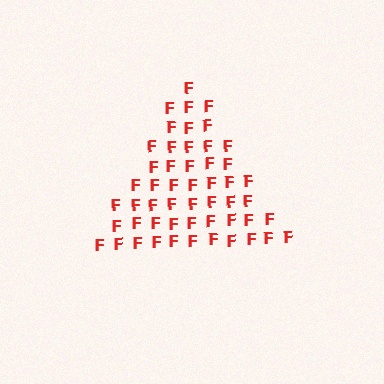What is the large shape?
The large shape is a triangle.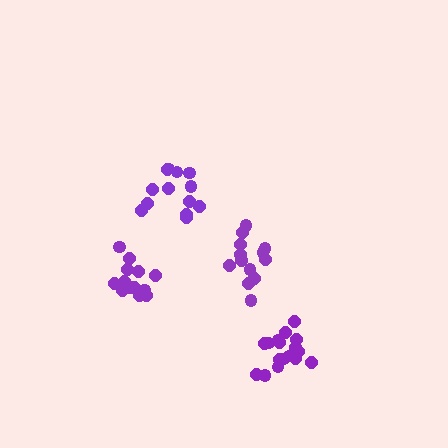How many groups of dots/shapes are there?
There are 4 groups.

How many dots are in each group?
Group 1: 13 dots, Group 2: 13 dots, Group 3: 13 dots, Group 4: 17 dots (56 total).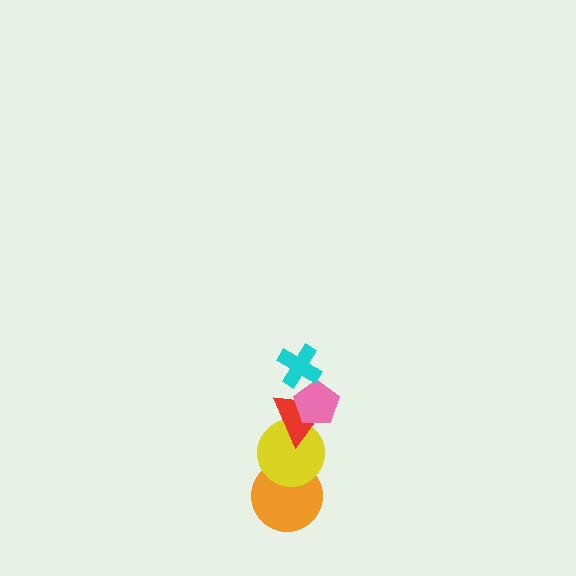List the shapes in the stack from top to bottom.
From top to bottom: the cyan cross, the pink pentagon, the red triangle, the yellow circle, the orange circle.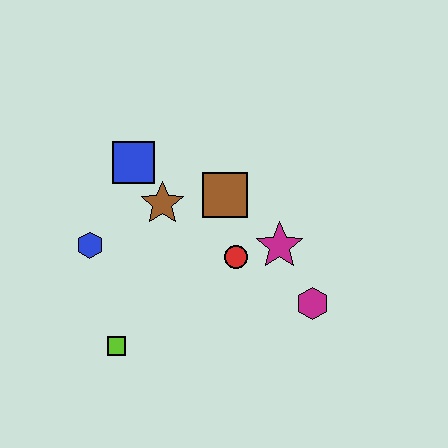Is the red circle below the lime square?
No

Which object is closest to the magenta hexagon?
The magenta star is closest to the magenta hexagon.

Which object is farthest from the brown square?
The lime square is farthest from the brown square.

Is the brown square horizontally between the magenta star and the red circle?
No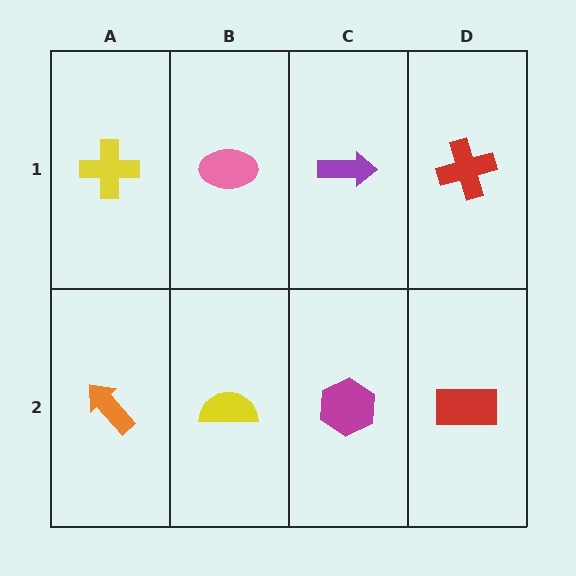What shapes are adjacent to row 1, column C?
A magenta hexagon (row 2, column C), a pink ellipse (row 1, column B), a red cross (row 1, column D).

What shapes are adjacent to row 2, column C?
A purple arrow (row 1, column C), a yellow semicircle (row 2, column B), a red rectangle (row 2, column D).